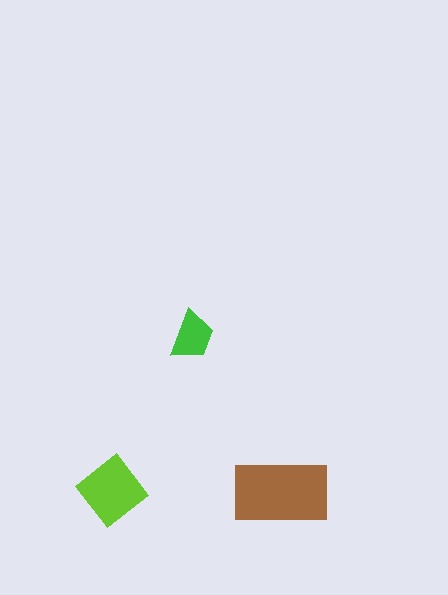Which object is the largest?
The brown rectangle.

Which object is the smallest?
The green trapezoid.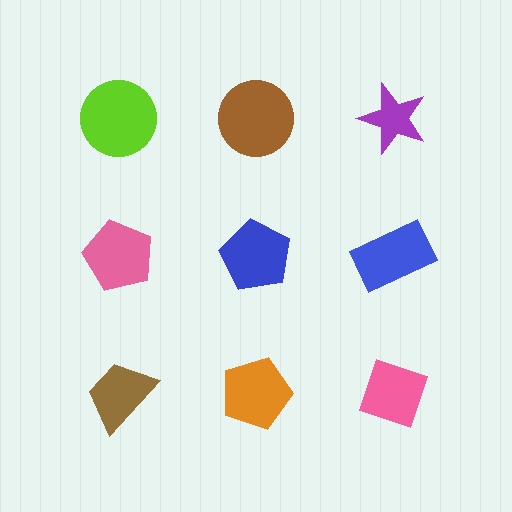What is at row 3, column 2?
An orange pentagon.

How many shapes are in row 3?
3 shapes.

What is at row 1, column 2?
A brown circle.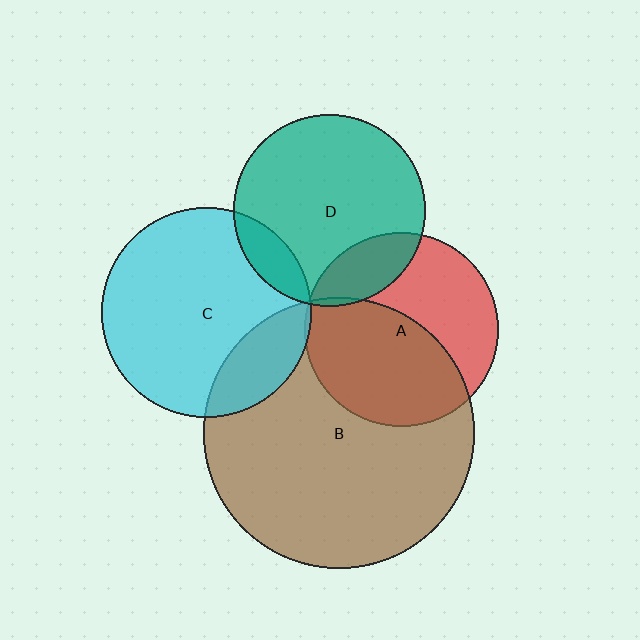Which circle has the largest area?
Circle B (brown).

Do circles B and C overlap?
Yes.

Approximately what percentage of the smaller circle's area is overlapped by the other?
Approximately 20%.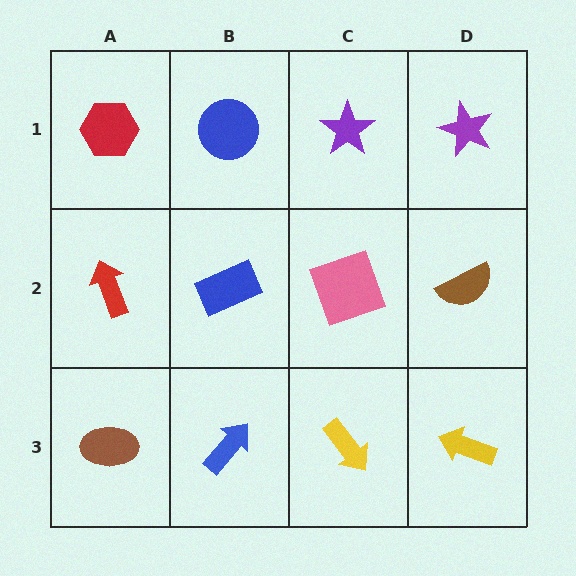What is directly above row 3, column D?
A brown semicircle.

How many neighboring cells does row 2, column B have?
4.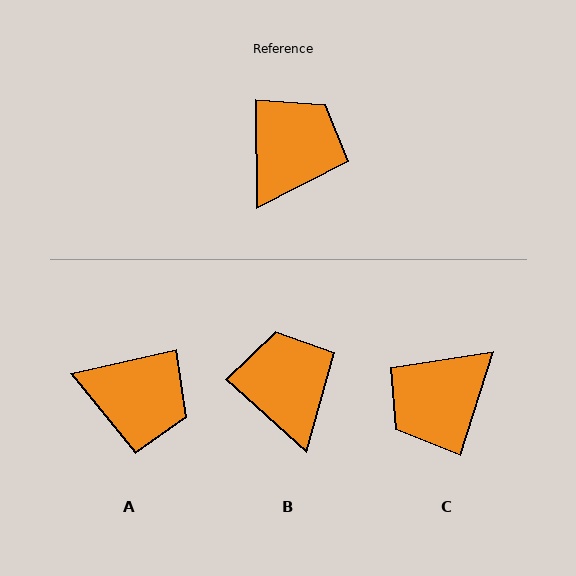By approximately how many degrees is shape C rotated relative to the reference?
Approximately 162 degrees counter-clockwise.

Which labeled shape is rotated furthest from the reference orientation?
C, about 162 degrees away.